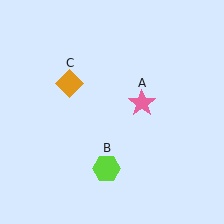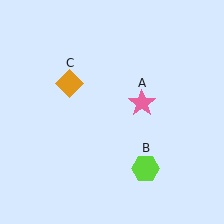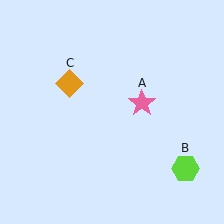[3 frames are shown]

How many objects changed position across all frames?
1 object changed position: lime hexagon (object B).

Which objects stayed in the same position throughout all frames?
Pink star (object A) and orange diamond (object C) remained stationary.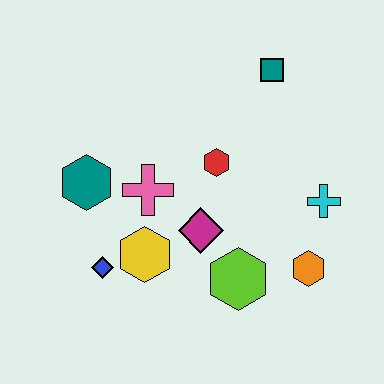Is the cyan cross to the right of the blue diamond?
Yes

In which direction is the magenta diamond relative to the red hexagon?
The magenta diamond is below the red hexagon.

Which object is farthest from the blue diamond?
The teal square is farthest from the blue diamond.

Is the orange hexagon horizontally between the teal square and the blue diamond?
No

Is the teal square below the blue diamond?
No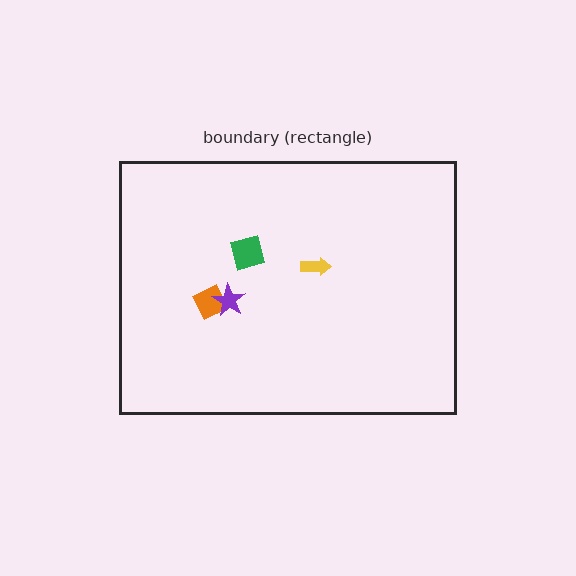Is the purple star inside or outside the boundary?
Inside.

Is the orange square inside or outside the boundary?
Inside.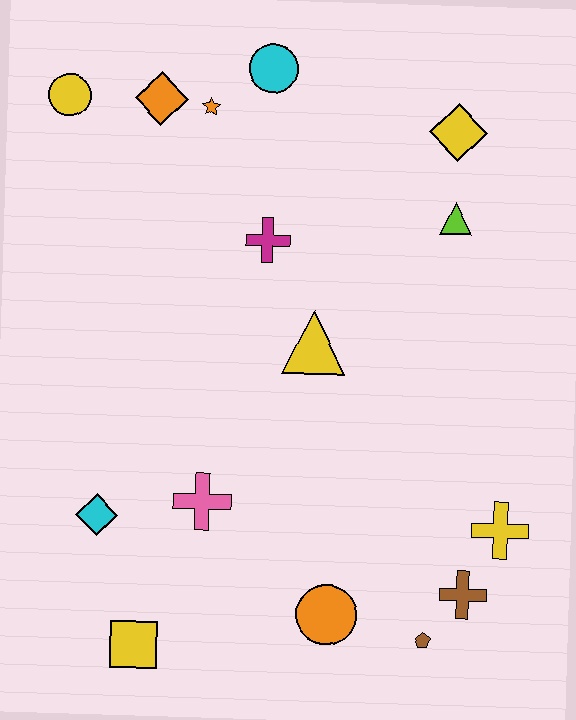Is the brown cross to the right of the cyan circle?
Yes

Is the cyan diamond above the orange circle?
Yes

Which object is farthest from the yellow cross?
The yellow circle is farthest from the yellow cross.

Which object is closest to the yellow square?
The cyan diamond is closest to the yellow square.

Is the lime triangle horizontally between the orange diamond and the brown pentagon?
No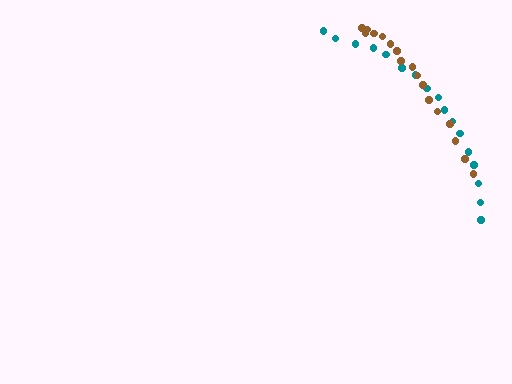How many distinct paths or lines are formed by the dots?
There are 2 distinct paths.